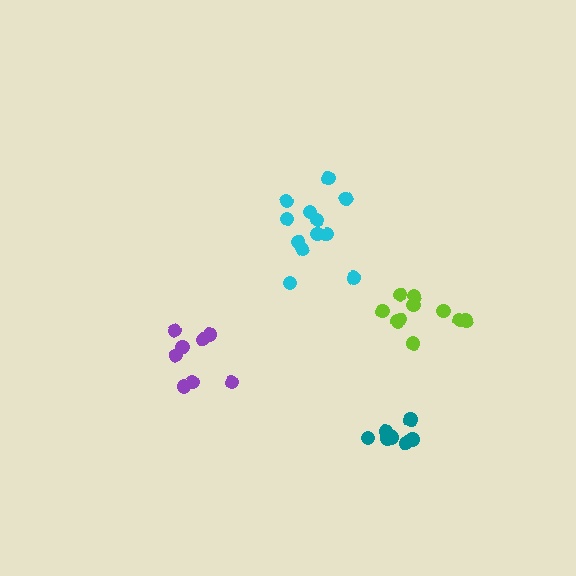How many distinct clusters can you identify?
There are 4 distinct clusters.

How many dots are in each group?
Group 1: 8 dots, Group 2: 12 dots, Group 3: 8 dots, Group 4: 10 dots (38 total).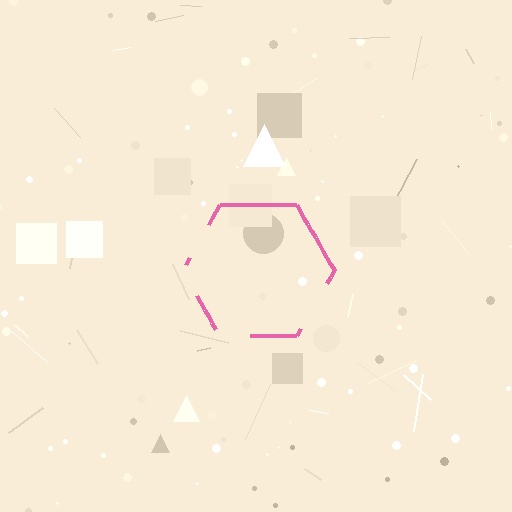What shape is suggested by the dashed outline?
The dashed outline suggests a hexagon.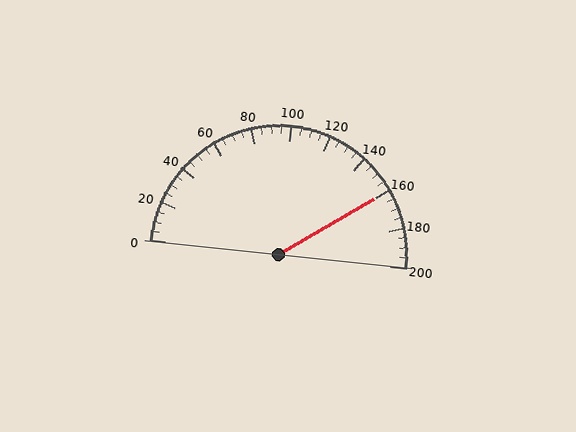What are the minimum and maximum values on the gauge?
The gauge ranges from 0 to 200.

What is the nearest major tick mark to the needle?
The nearest major tick mark is 160.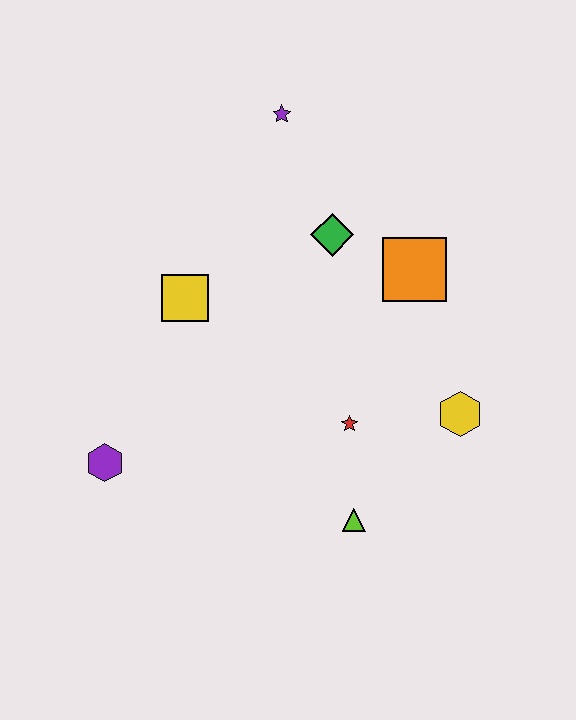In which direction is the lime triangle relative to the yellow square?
The lime triangle is below the yellow square.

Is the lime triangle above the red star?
No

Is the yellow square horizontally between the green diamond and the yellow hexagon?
No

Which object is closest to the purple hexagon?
The yellow square is closest to the purple hexagon.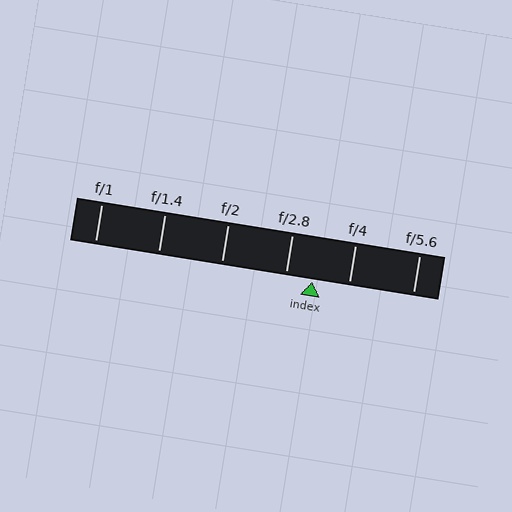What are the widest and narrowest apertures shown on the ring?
The widest aperture shown is f/1 and the narrowest is f/5.6.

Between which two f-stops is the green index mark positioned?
The index mark is between f/2.8 and f/4.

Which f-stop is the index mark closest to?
The index mark is closest to f/2.8.